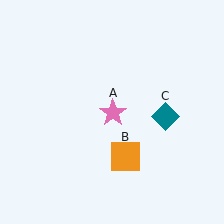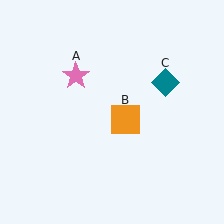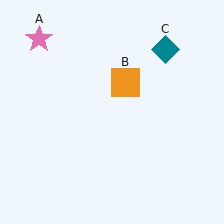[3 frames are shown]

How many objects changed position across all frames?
3 objects changed position: pink star (object A), orange square (object B), teal diamond (object C).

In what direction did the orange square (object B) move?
The orange square (object B) moved up.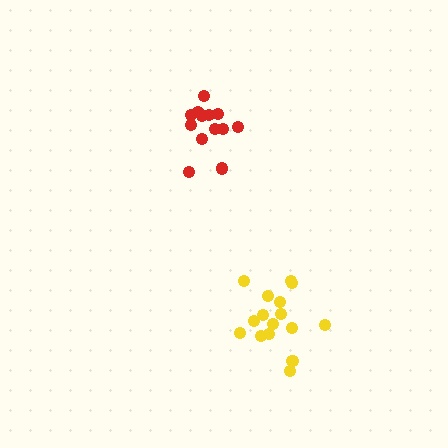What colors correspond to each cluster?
The clusters are colored: yellow, red.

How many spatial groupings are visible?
There are 2 spatial groupings.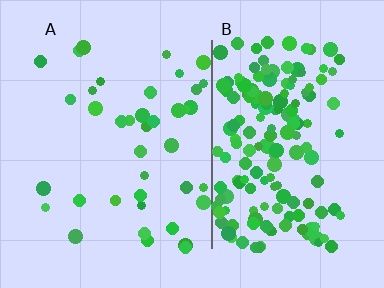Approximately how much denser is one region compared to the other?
Approximately 4.4× — region B over region A.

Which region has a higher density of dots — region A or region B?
B (the right).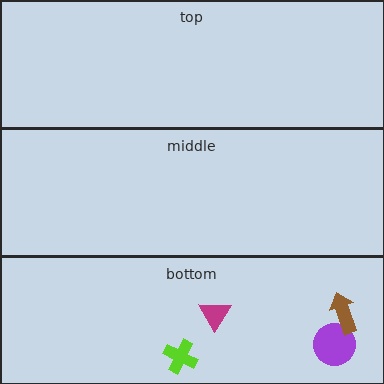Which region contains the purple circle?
The bottom region.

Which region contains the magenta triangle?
The bottom region.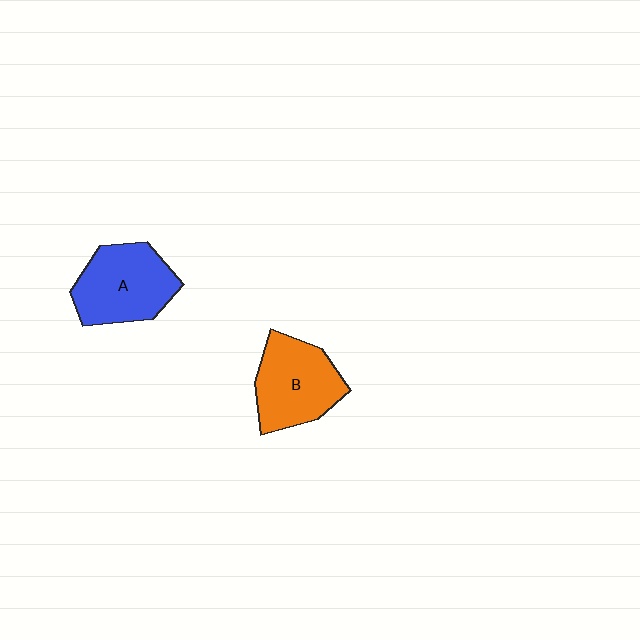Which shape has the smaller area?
Shape B (orange).